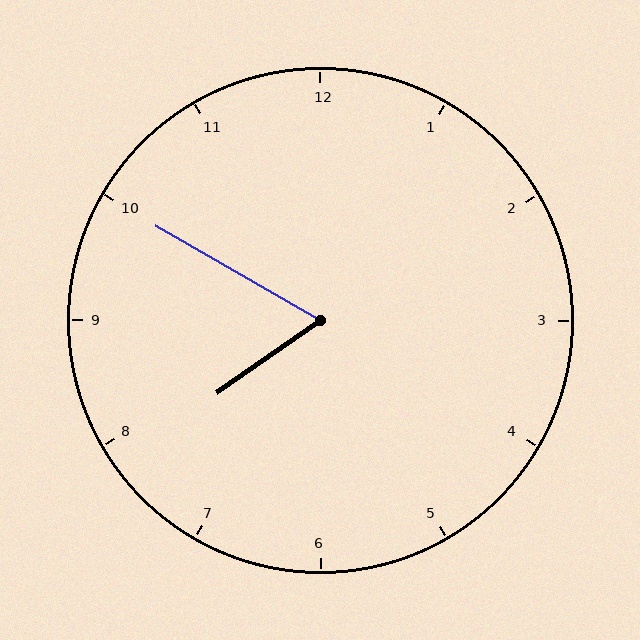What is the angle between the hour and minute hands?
Approximately 65 degrees.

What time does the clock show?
7:50.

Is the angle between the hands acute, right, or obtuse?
It is acute.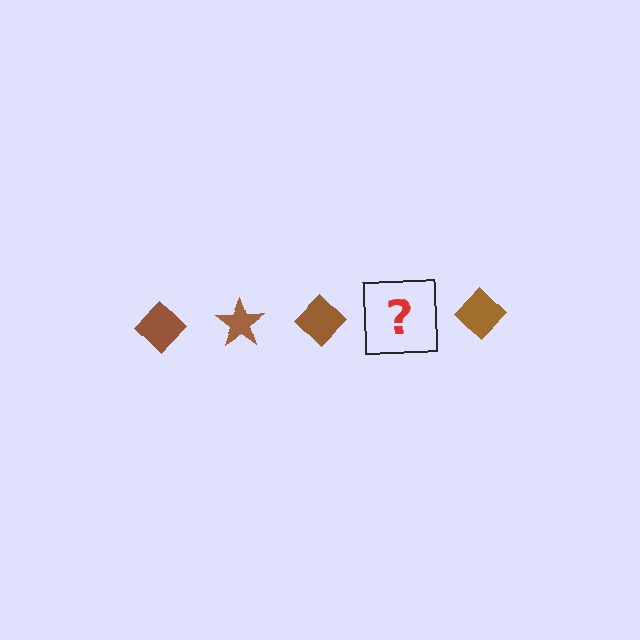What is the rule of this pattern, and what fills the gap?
The rule is that the pattern cycles through diamond, star shapes in brown. The gap should be filled with a brown star.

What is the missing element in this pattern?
The missing element is a brown star.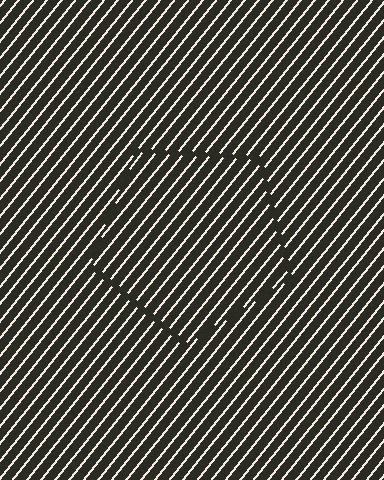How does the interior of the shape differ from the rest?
The interior of the shape contains the same grating, shifted by half a period — the contour is defined by the phase discontinuity where line-ends from the inner and outer gratings abut.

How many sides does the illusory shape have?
5 sides — the line-ends trace a pentagon.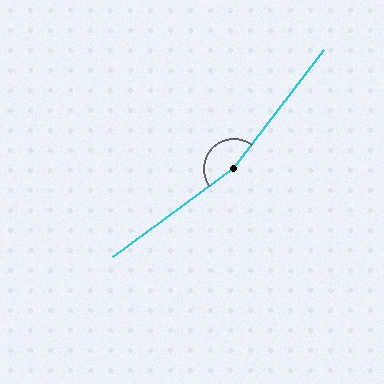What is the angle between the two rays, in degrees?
Approximately 164 degrees.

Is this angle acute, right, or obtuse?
It is obtuse.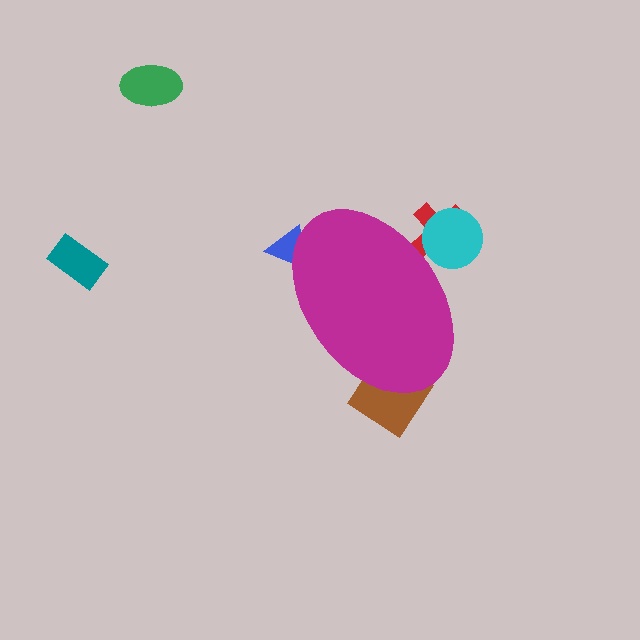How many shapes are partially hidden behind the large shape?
4 shapes are partially hidden.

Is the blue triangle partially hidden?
Yes, the blue triangle is partially hidden behind the magenta ellipse.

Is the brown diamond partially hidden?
Yes, the brown diamond is partially hidden behind the magenta ellipse.